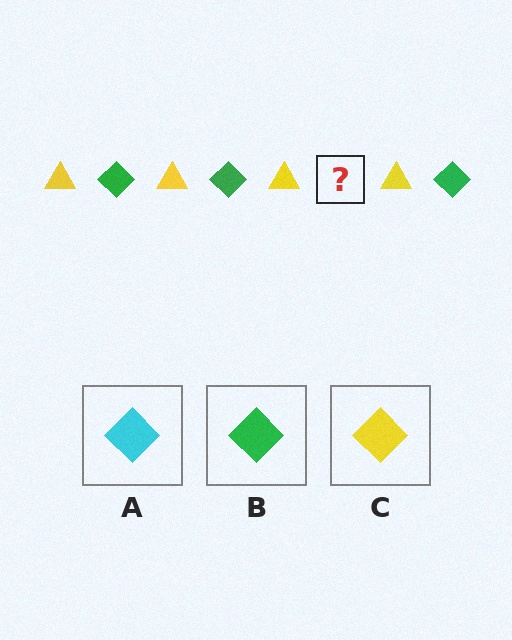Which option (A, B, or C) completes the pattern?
B.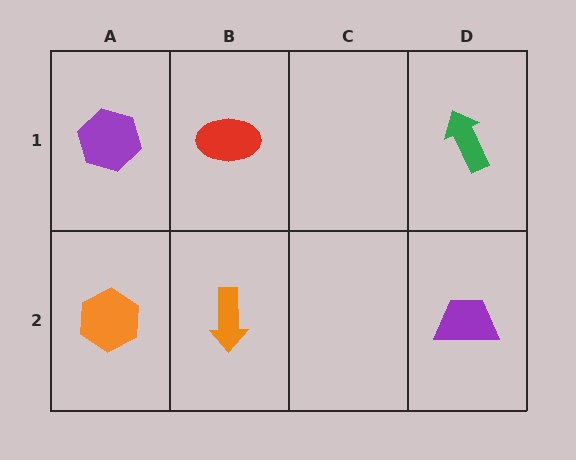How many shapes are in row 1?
3 shapes.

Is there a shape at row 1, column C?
No, that cell is empty.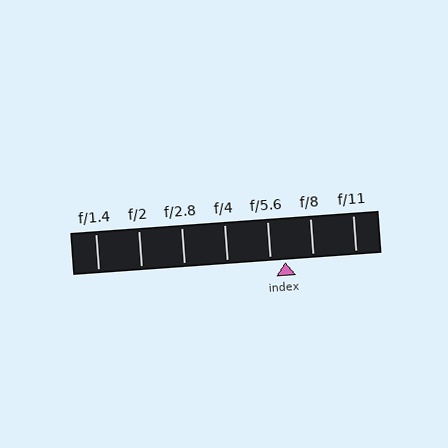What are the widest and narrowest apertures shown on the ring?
The widest aperture shown is f/1.4 and the narrowest is f/11.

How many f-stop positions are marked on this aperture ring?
There are 7 f-stop positions marked.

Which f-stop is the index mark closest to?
The index mark is closest to f/5.6.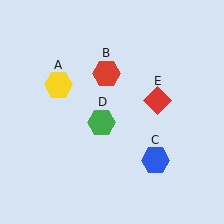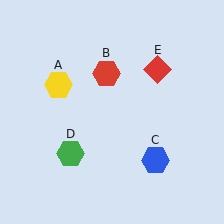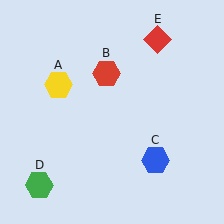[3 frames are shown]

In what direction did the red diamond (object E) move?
The red diamond (object E) moved up.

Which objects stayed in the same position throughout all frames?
Yellow hexagon (object A) and red hexagon (object B) and blue hexagon (object C) remained stationary.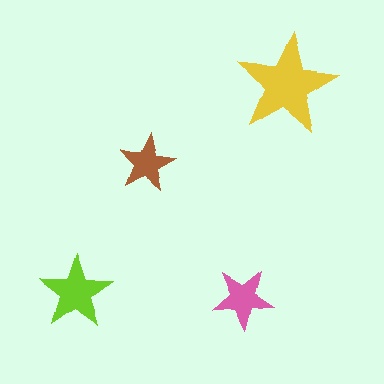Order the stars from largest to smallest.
the yellow one, the lime one, the pink one, the brown one.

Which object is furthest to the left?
The lime star is leftmost.